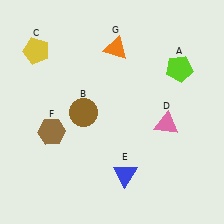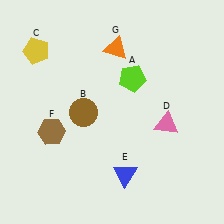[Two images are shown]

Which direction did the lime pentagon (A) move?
The lime pentagon (A) moved left.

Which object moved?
The lime pentagon (A) moved left.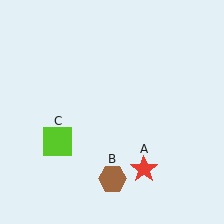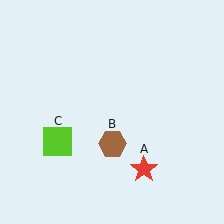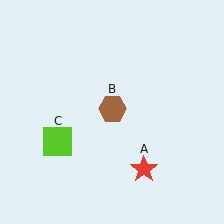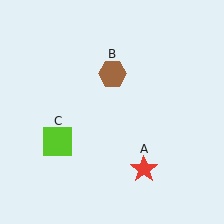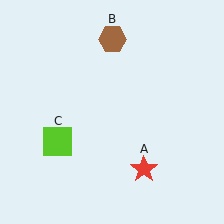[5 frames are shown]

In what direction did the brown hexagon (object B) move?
The brown hexagon (object B) moved up.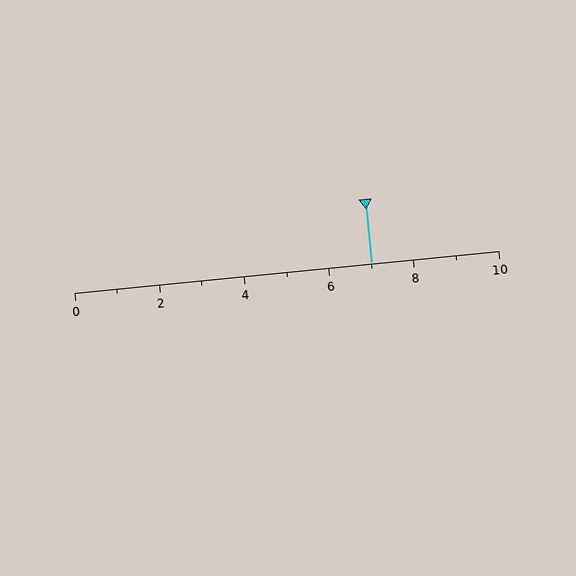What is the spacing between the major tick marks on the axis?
The major ticks are spaced 2 apart.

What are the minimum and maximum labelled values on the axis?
The axis runs from 0 to 10.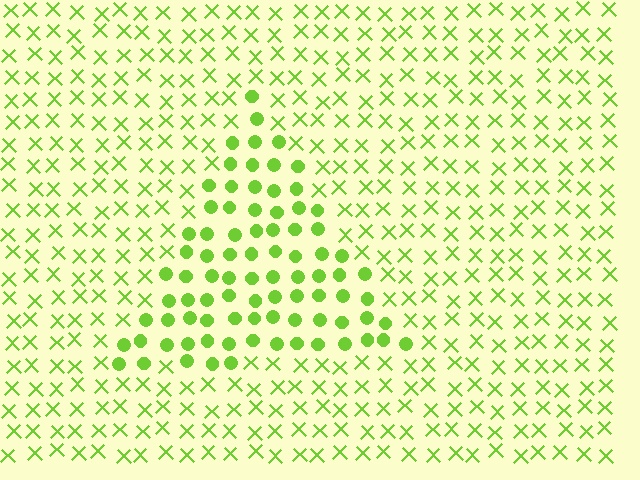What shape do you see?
I see a triangle.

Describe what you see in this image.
The image is filled with small lime elements arranged in a uniform grid. A triangle-shaped region contains circles, while the surrounding area contains X marks. The boundary is defined purely by the change in element shape.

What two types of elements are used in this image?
The image uses circles inside the triangle region and X marks outside it.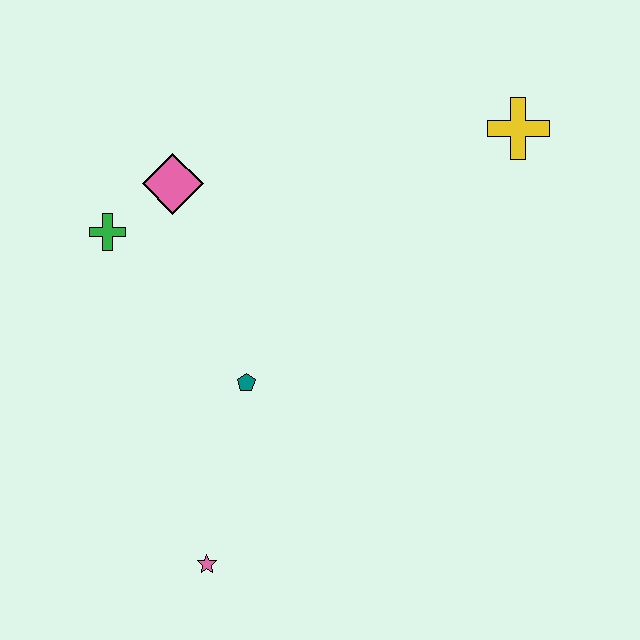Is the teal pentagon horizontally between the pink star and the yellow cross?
Yes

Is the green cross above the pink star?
Yes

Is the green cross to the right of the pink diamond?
No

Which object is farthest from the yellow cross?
The pink star is farthest from the yellow cross.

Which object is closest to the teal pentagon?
The pink star is closest to the teal pentagon.